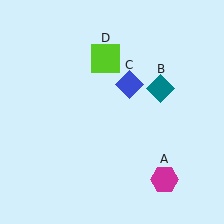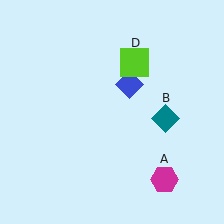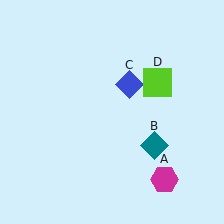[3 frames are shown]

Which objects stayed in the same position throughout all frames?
Magenta hexagon (object A) and blue diamond (object C) remained stationary.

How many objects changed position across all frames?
2 objects changed position: teal diamond (object B), lime square (object D).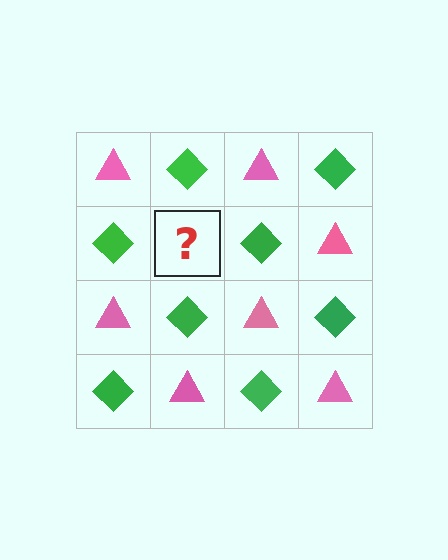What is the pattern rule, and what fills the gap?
The rule is that it alternates pink triangle and green diamond in a checkerboard pattern. The gap should be filled with a pink triangle.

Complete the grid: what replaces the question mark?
The question mark should be replaced with a pink triangle.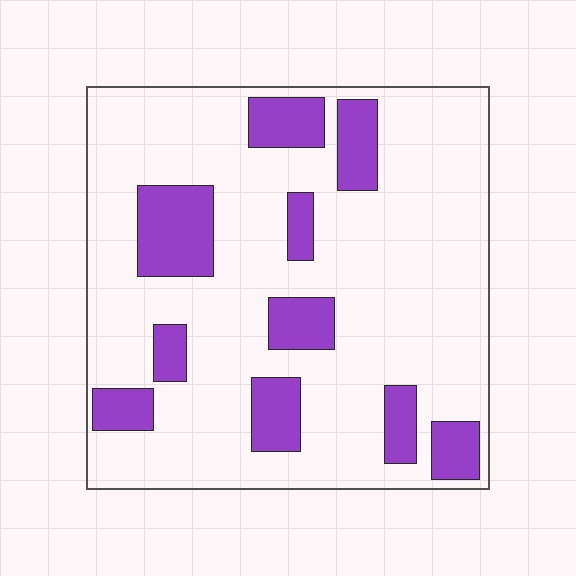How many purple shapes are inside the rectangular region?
10.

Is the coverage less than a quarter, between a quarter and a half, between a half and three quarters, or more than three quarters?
Less than a quarter.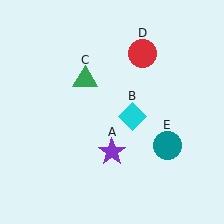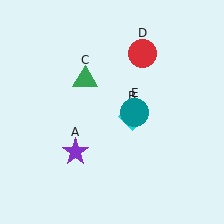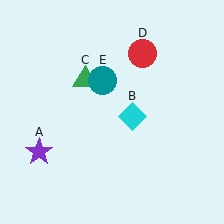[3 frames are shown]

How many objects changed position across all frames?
2 objects changed position: purple star (object A), teal circle (object E).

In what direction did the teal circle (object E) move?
The teal circle (object E) moved up and to the left.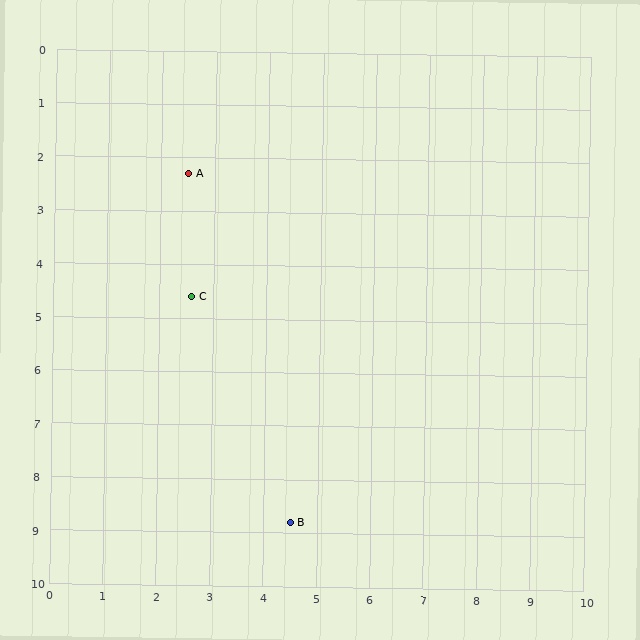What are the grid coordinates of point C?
Point C is at approximately (2.6, 4.6).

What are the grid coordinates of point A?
Point A is at approximately (2.5, 2.3).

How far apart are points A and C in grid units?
Points A and C are about 2.3 grid units apart.